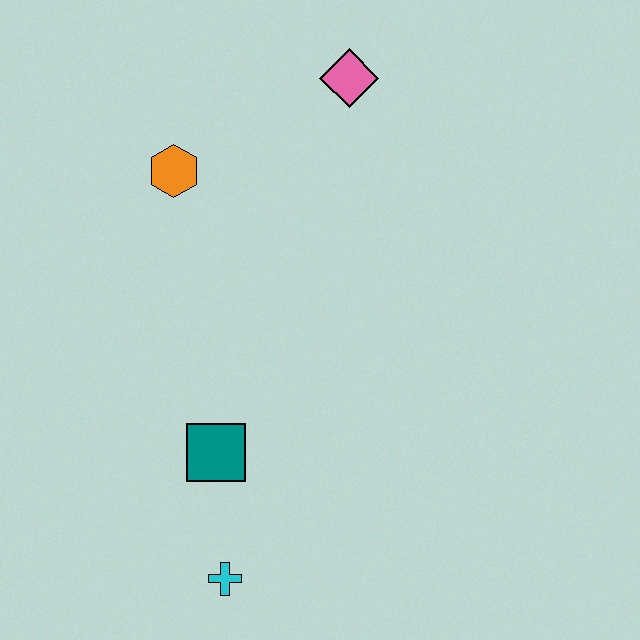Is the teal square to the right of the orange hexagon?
Yes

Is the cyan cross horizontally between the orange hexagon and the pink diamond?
Yes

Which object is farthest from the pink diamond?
The cyan cross is farthest from the pink diamond.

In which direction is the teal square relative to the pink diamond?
The teal square is below the pink diamond.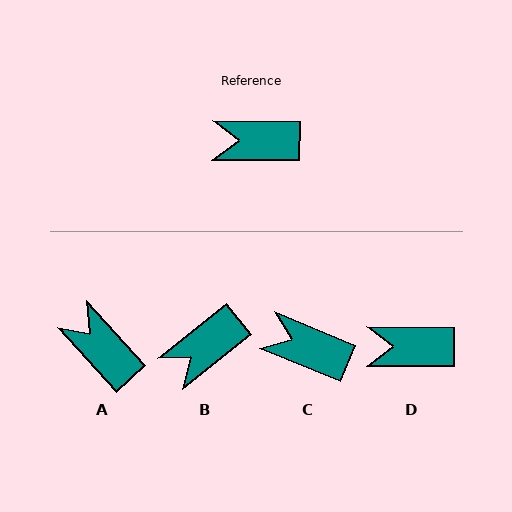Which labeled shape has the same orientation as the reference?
D.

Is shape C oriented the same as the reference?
No, it is off by about 22 degrees.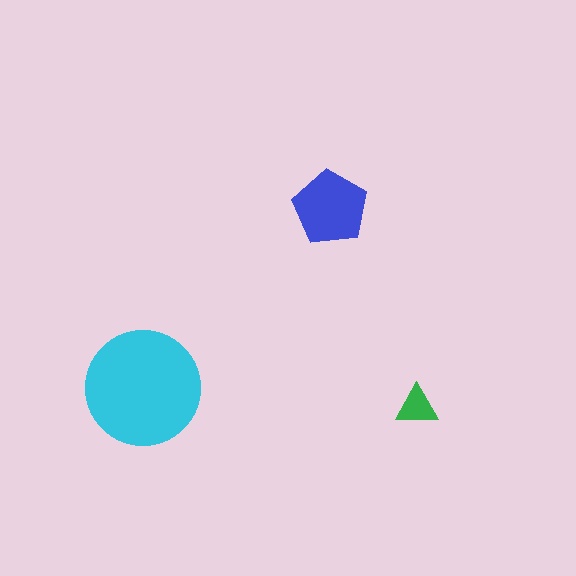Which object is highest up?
The blue pentagon is topmost.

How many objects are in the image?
There are 3 objects in the image.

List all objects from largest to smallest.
The cyan circle, the blue pentagon, the green triangle.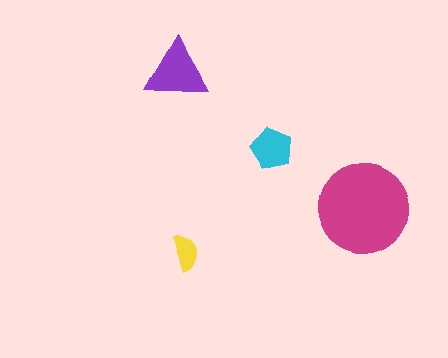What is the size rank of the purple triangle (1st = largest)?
2nd.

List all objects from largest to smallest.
The magenta circle, the purple triangle, the cyan pentagon, the yellow semicircle.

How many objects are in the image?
There are 4 objects in the image.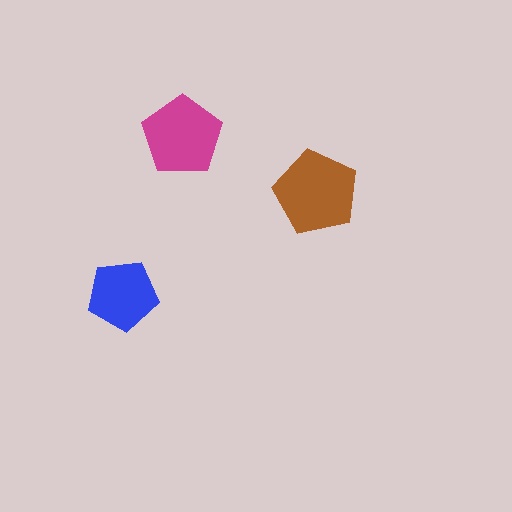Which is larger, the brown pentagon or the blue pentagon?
The brown one.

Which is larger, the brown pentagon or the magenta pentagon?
The brown one.